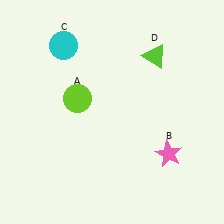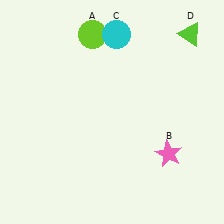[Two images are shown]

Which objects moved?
The objects that moved are: the lime circle (A), the cyan circle (C), the lime triangle (D).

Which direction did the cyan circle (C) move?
The cyan circle (C) moved right.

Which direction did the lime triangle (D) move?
The lime triangle (D) moved right.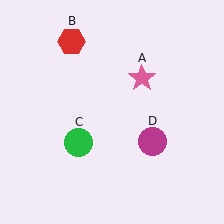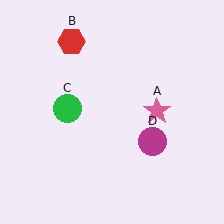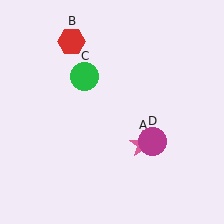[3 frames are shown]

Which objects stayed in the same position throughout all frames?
Red hexagon (object B) and magenta circle (object D) remained stationary.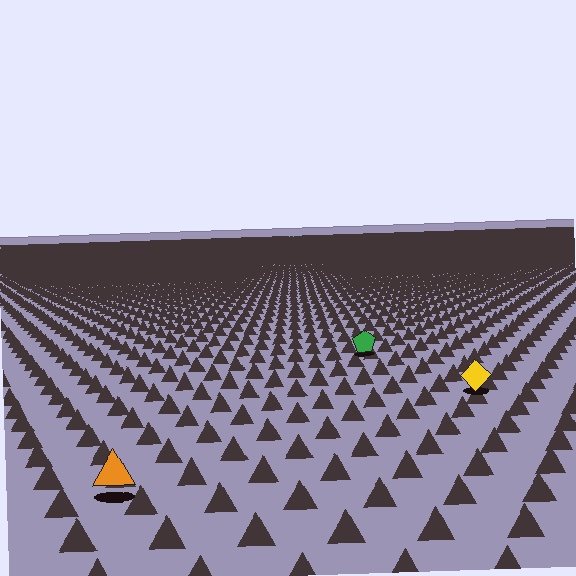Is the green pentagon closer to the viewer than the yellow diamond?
No. The yellow diamond is closer — you can tell from the texture gradient: the ground texture is coarser near it.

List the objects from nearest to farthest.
From nearest to farthest: the orange triangle, the yellow diamond, the green pentagon.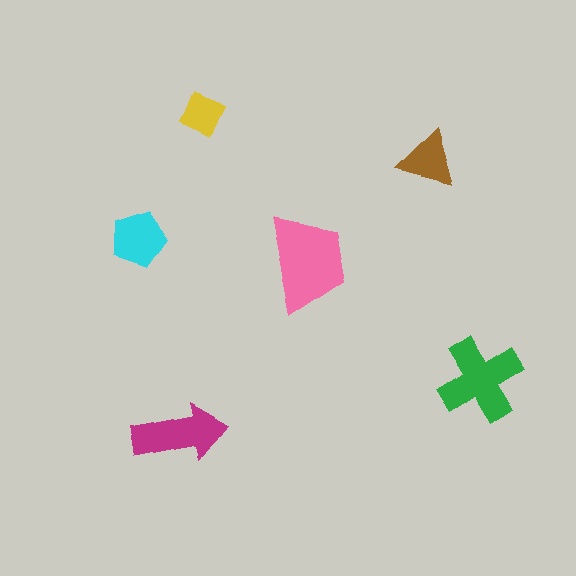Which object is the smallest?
The yellow square.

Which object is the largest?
The pink trapezoid.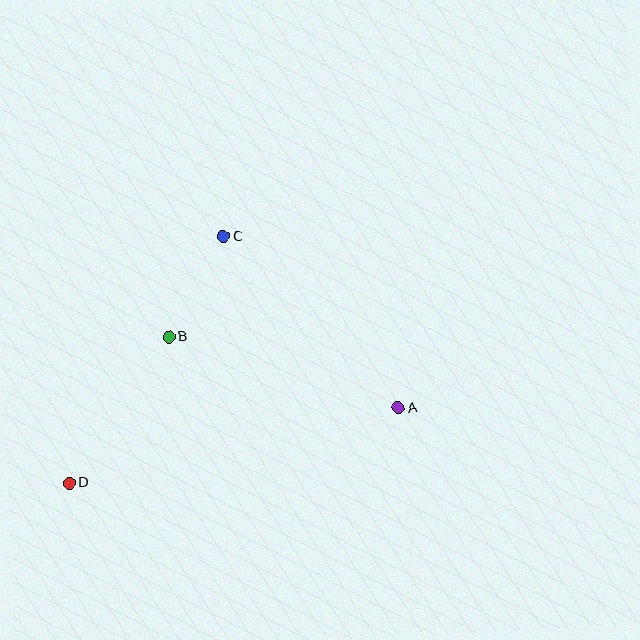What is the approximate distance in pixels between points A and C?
The distance between A and C is approximately 245 pixels.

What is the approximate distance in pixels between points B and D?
The distance between B and D is approximately 177 pixels.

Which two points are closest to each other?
Points B and C are closest to each other.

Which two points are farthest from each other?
Points A and D are farthest from each other.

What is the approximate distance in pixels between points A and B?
The distance between A and B is approximately 240 pixels.